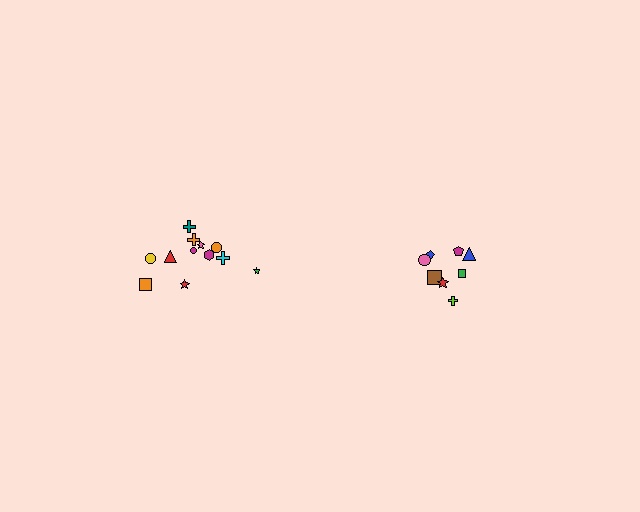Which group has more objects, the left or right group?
The left group.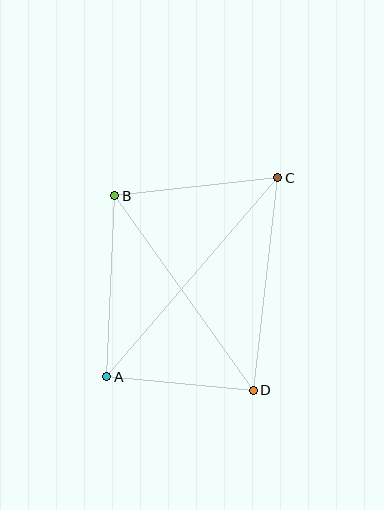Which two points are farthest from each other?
Points A and C are farthest from each other.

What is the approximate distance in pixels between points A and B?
The distance between A and B is approximately 181 pixels.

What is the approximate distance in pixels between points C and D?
The distance between C and D is approximately 214 pixels.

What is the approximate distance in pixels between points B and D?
The distance between B and D is approximately 239 pixels.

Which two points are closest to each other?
Points A and D are closest to each other.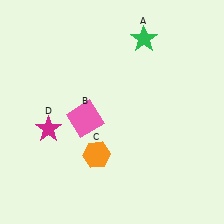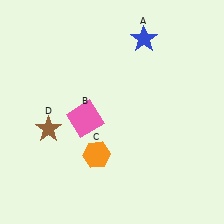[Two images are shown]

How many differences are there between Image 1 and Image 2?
There are 2 differences between the two images.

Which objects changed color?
A changed from green to blue. D changed from magenta to brown.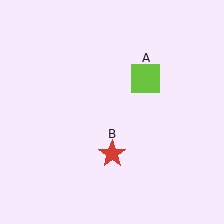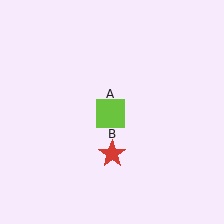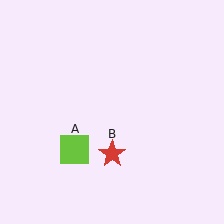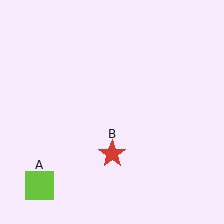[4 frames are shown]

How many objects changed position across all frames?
1 object changed position: lime square (object A).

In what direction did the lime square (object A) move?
The lime square (object A) moved down and to the left.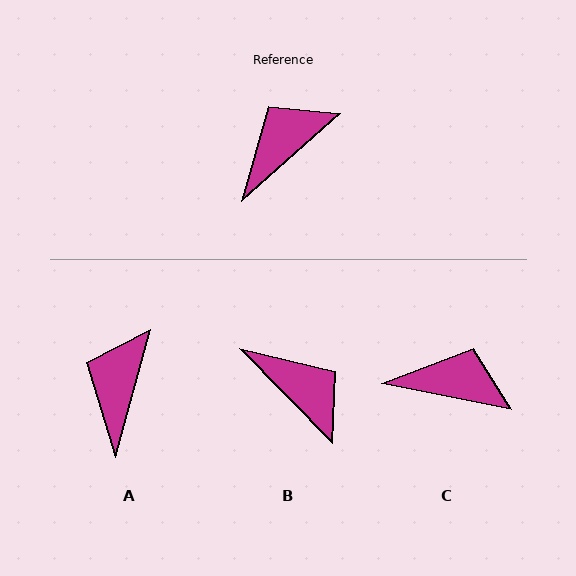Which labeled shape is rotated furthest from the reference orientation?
B, about 87 degrees away.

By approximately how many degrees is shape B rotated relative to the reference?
Approximately 87 degrees clockwise.